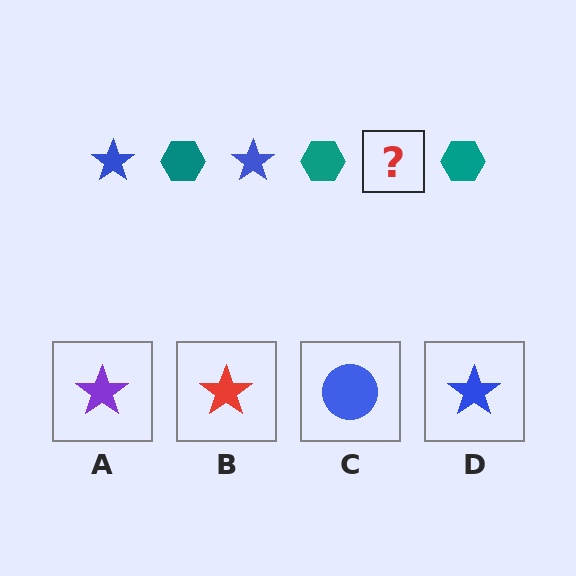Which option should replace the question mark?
Option D.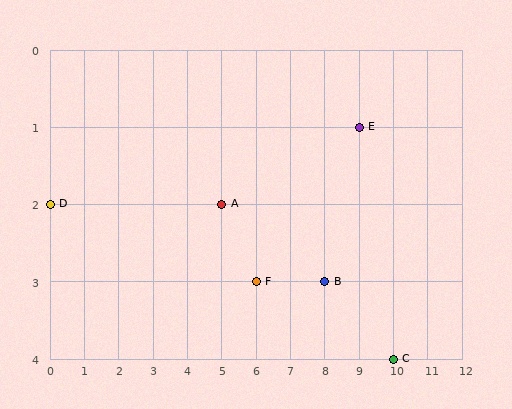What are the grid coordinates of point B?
Point B is at grid coordinates (8, 3).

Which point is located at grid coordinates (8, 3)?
Point B is at (8, 3).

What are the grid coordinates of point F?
Point F is at grid coordinates (6, 3).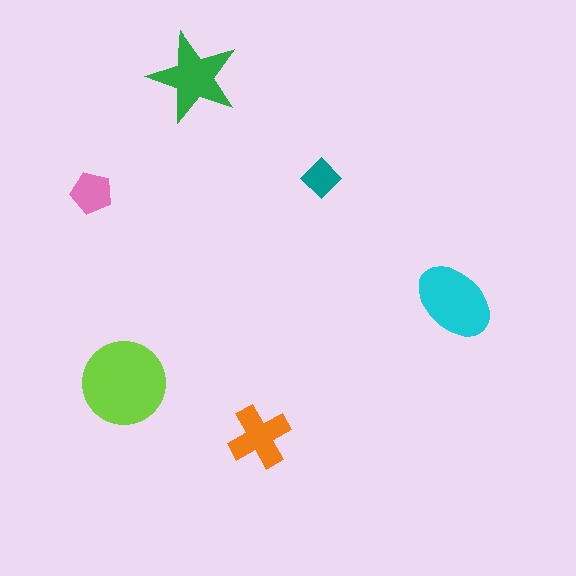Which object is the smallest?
The teal diamond.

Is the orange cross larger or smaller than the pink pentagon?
Larger.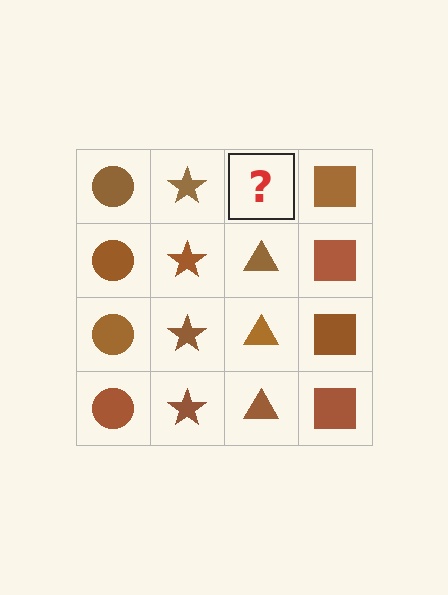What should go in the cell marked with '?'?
The missing cell should contain a brown triangle.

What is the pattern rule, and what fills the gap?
The rule is that each column has a consistent shape. The gap should be filled with a brown triangle.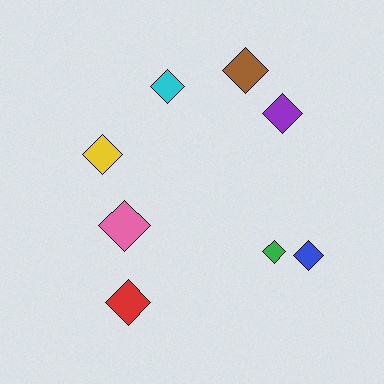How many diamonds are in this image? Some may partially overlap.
There are 8 diamonds.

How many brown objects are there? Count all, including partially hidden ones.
There is 1 brown object.